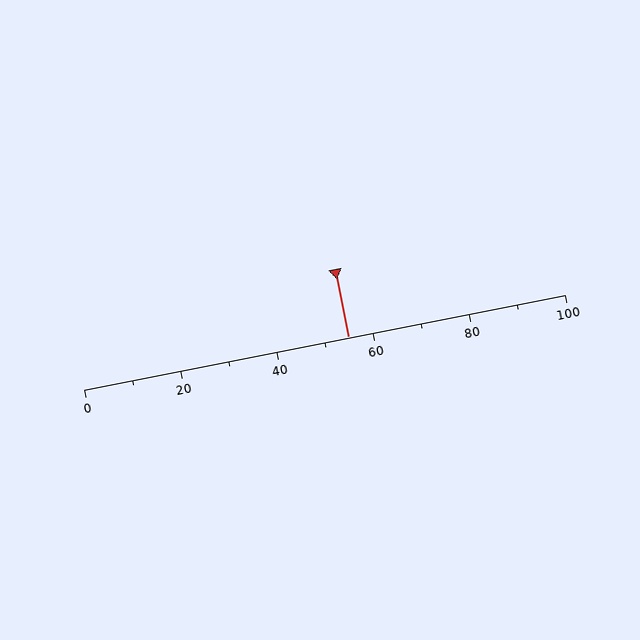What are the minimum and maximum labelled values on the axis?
The axis runs from 0 to 100.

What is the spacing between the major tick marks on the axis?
The major ticks are spaced 20 apart.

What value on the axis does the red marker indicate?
The marker indicates approximately 55.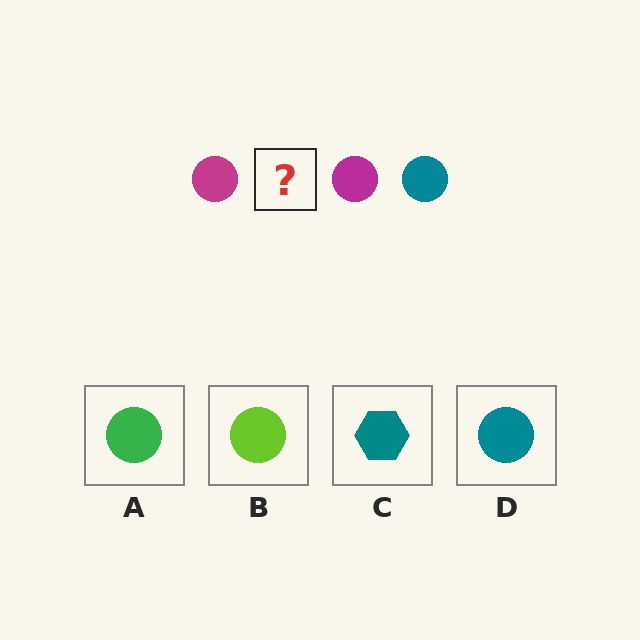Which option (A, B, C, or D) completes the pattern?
D.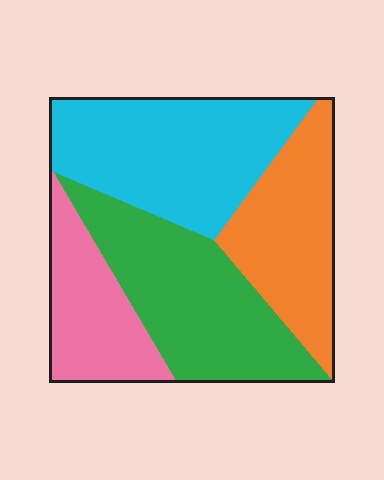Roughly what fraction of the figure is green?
Green covers 29% of the figure.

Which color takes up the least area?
Pink, at roughly 15%.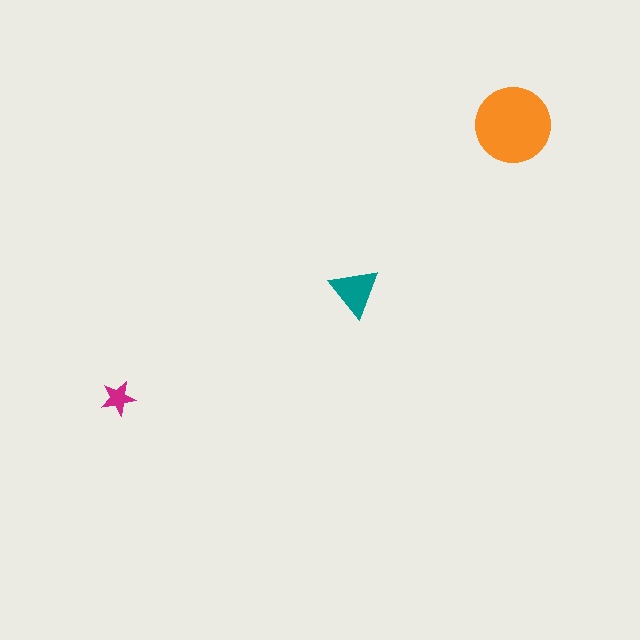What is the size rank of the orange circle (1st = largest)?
1st.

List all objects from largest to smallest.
The orange circle, the teal triangle, the magenta star.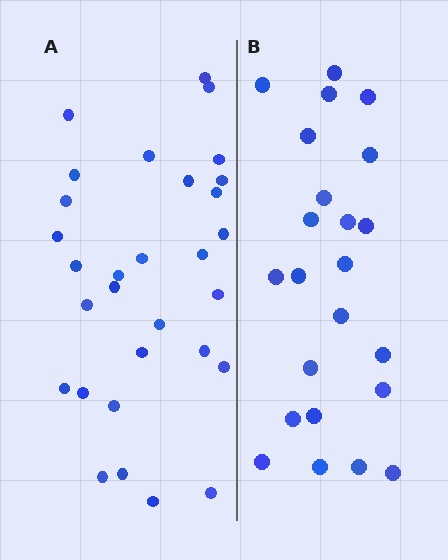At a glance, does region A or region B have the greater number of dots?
Region A (the left region) has more dots.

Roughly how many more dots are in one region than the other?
Region A has roughly 8 or so more dots than region B.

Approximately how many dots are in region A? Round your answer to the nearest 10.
About 30 dots.